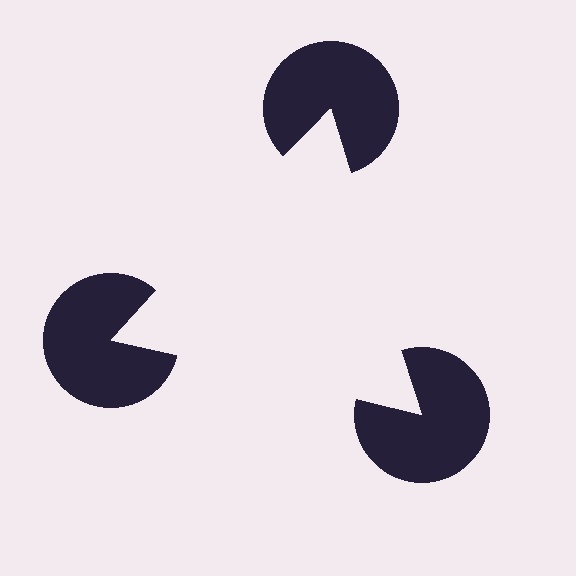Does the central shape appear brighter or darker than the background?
It typically appears slightly brighter than the background, even though no actual brightness change is drawn.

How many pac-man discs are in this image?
There are 3 — one at each vertex of the illusory triangle.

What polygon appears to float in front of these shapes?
An illusory triangle — its edges are inferred from the aligned wedge cuts in the pac-man discs, not physically drawn.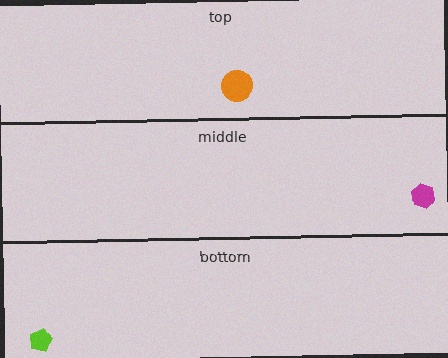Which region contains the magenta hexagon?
The middle region.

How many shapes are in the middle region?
1.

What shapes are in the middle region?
The magenta hexagon.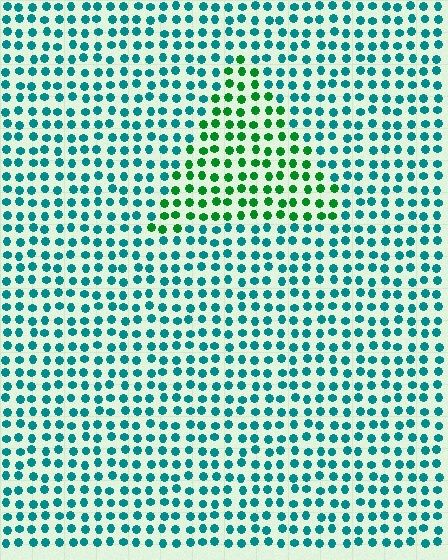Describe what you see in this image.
The image is filled with small teal elements in a uniform arrangement. A triangle-shaped region is visible where the elements are tinted to a slightly different hue, forming a subtle color boundary.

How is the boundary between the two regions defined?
The boundary is defined purely by a slight shift in hue (about 45 degrees). Spacing, size, and orientation are identical on both sides.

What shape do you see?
I see a triangle.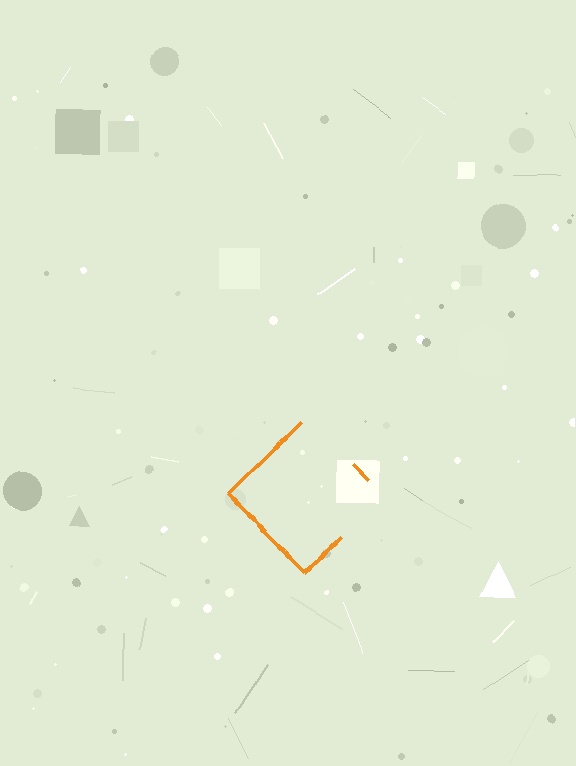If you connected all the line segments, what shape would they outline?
They would outline a diamond.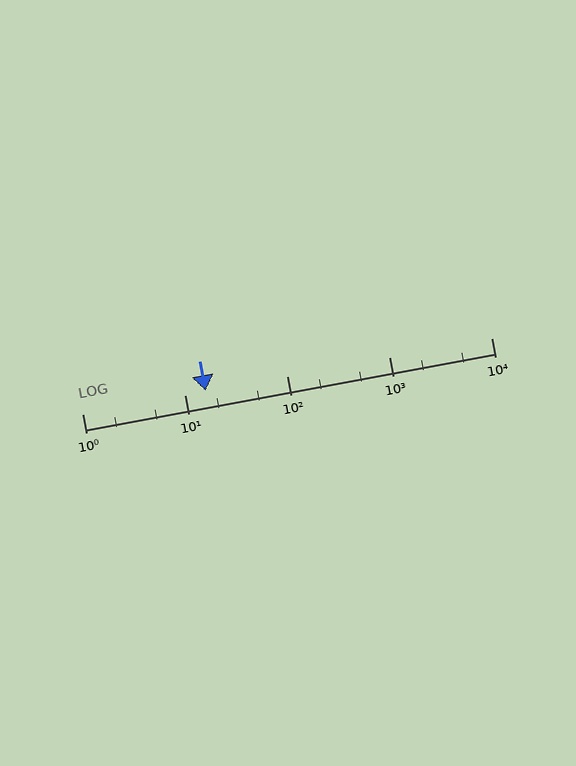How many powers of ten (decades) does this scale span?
The scale spans 4 decades, from 1 to 10000.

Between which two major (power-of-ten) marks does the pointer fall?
The pointer is between 10 and 100.